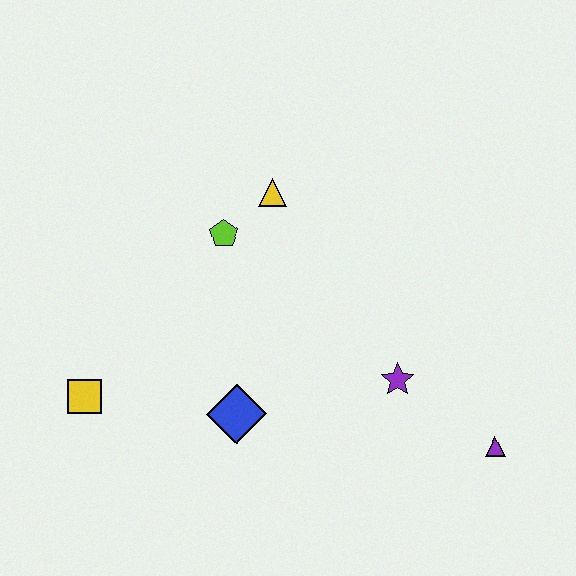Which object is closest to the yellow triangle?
The lime pentagon is closest to the yellow triangle.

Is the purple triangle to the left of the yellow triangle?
No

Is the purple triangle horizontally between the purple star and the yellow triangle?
No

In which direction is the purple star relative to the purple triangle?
The purple star is to the left of the purple triangle.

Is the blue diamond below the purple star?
Yes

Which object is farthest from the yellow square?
The purple triangle is farthest from the yellow square.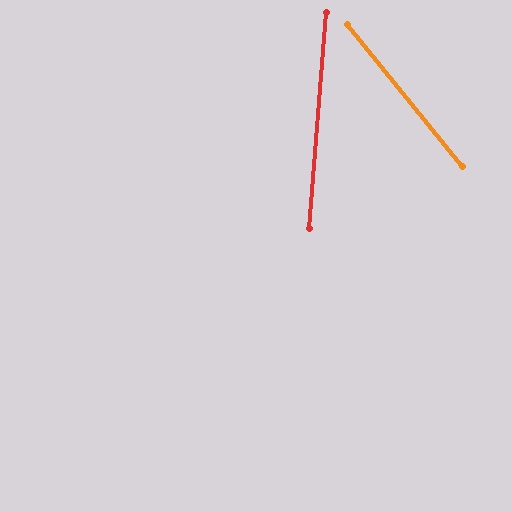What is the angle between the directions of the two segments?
Approximately 44 degrees.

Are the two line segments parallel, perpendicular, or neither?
Neither parallel nor perpendicular — they differ by about 44°.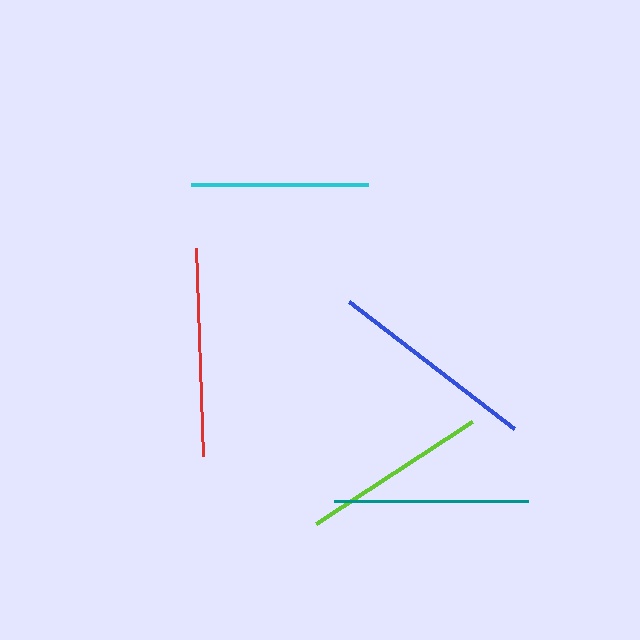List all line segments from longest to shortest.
From longest to shortest: blue, red, teal, lime, cyan.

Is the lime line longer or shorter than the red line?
The red line is longer than the lime line.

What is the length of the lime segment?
The lime segment is approximately 186 pixels long.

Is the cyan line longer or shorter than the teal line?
The teal line is longer than the cyan line.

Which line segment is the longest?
The blue line is the longest at approximately 209 pixels.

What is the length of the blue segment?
The blue segment is approximately 209 pixels long.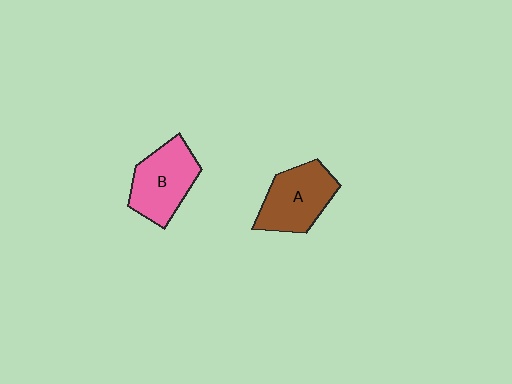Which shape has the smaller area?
Shape A (brown).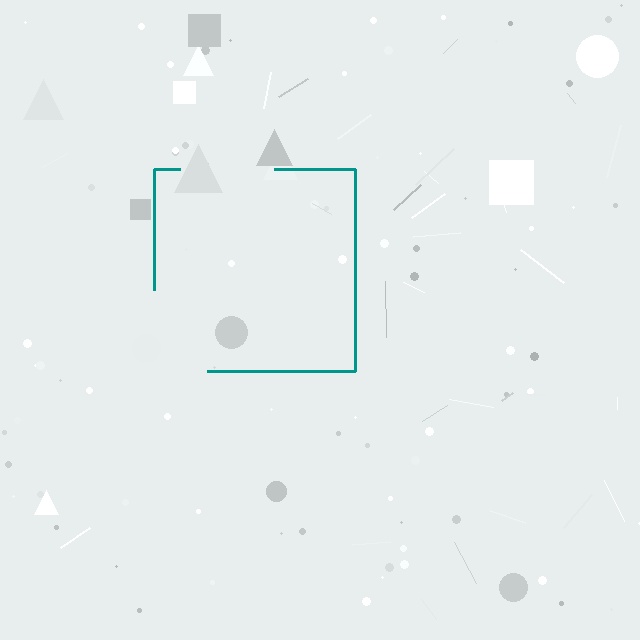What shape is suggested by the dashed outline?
The dashed outline suggests a square.